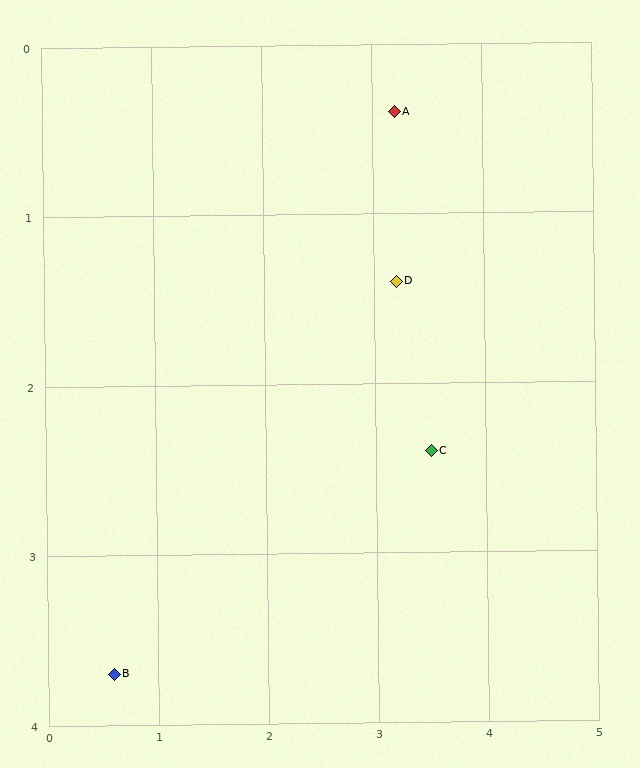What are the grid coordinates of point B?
Point B is at approximately (0.6, 3.7).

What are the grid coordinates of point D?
Point D is at approximately (3.2, 1.4).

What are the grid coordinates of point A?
Point A is at approximately (3.2, 0.4).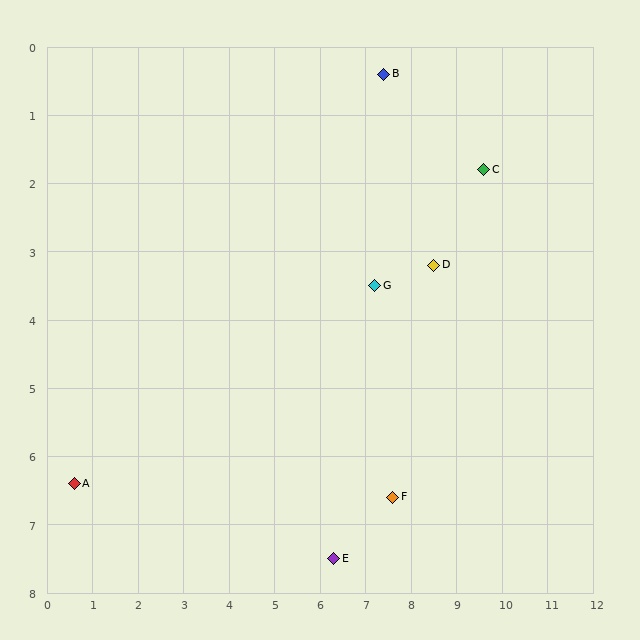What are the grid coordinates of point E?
Point E is at approximately (6.3, 7.5).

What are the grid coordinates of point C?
Point C is at approximately (9.6, 1.8).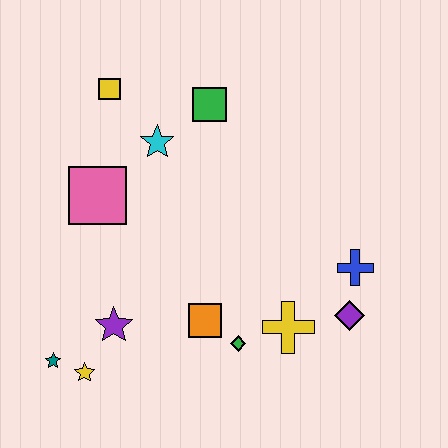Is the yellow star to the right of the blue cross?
No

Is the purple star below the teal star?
No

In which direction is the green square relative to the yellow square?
The green square is to the right of the yellow square.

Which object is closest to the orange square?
The green diamond is closest to the orange square.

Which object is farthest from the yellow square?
The purple diamond is farthest from the yellow square.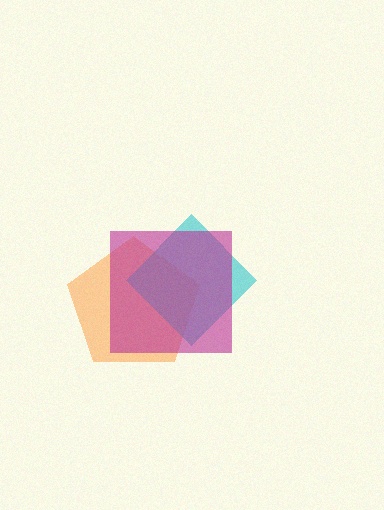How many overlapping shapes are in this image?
There are 3 overlapping shapes in the image.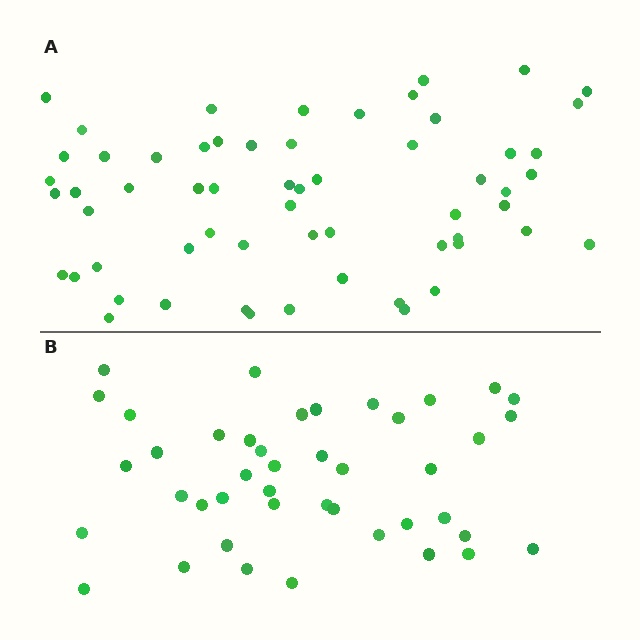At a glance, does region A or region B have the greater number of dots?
Region A (the top region) has more dots.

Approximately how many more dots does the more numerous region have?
Region A has approximately 15 more dots than region B.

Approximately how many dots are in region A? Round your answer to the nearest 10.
About 60 dots.